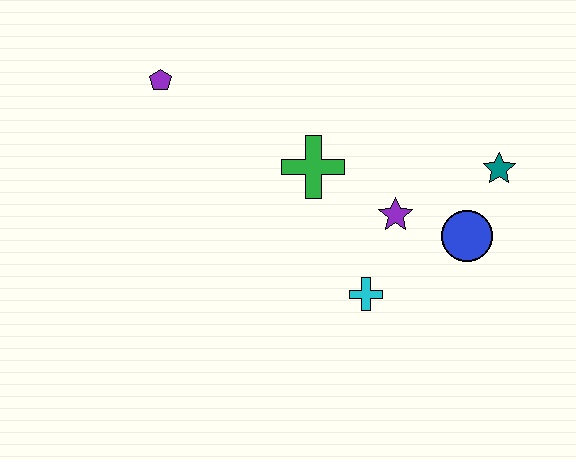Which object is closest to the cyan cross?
The purple star is closest to the cyan cross.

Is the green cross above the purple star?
Yes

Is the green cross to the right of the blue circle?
No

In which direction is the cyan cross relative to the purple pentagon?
The cyan cross is below the purple pentagon.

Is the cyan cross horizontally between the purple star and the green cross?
Yes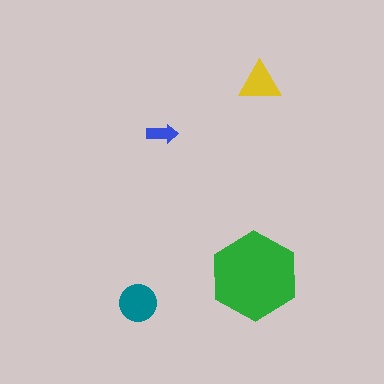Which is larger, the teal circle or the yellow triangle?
The teal circle.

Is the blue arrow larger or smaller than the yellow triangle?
Smaller.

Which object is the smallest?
The blue arrow.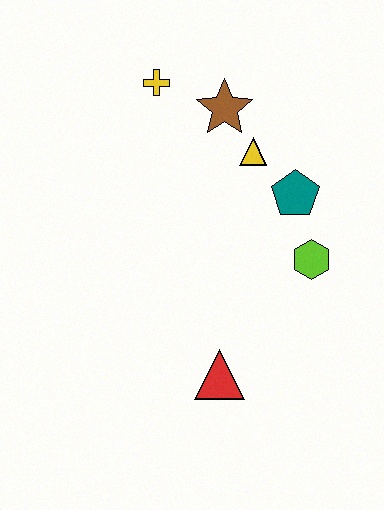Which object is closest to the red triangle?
The lime hexagon is closest to the red triangle.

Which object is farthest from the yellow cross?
The red triangle is farthest from the yellow cross.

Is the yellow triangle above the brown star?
No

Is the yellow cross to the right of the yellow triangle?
No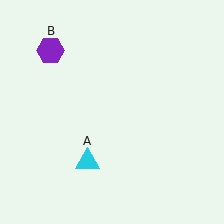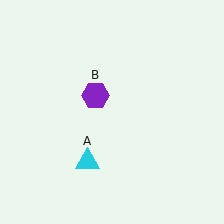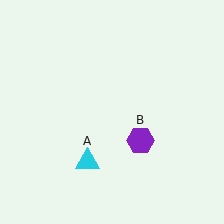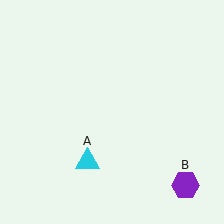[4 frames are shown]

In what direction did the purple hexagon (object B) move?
The purple hexagon (object B) moved down and to the right.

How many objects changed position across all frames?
1 object changed position: purple hexagon (object B).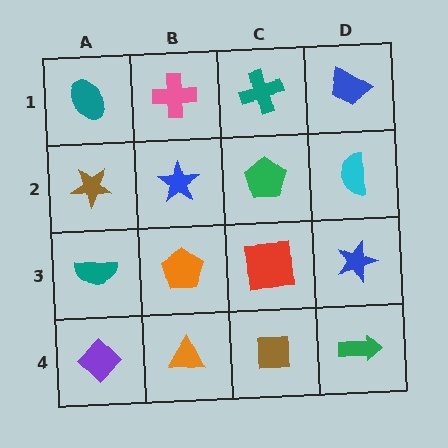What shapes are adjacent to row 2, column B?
A pink cross (row 1, column B), an orange pentagon (row 3, column B), a brown star (row 2, column A), a green pentagon (row 2, column C).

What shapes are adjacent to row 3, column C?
A green pentagon (row 2, column C), a brown square (row 4, column C), an orange pentagon (row 3, column B), a blue star (row 3, column D).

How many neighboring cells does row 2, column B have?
4.